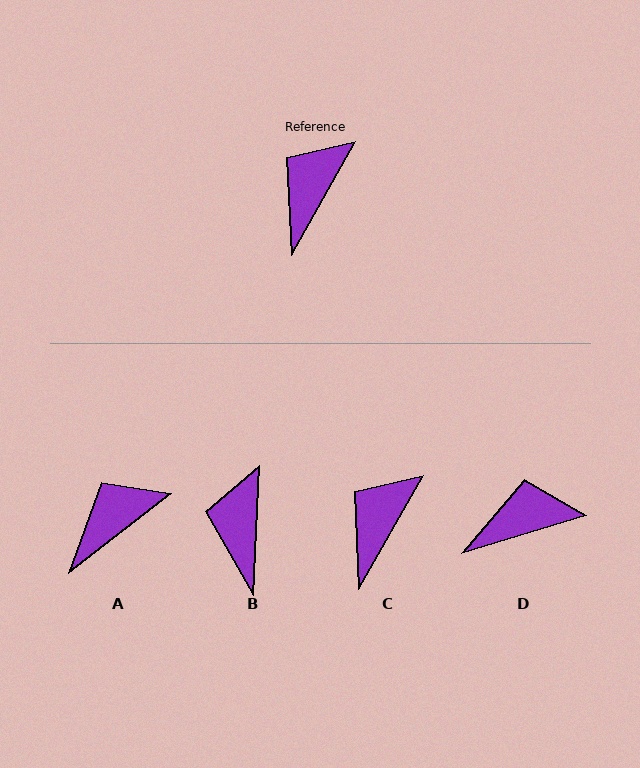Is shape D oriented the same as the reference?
No, it is off by about 43 degrees.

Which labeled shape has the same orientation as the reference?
C.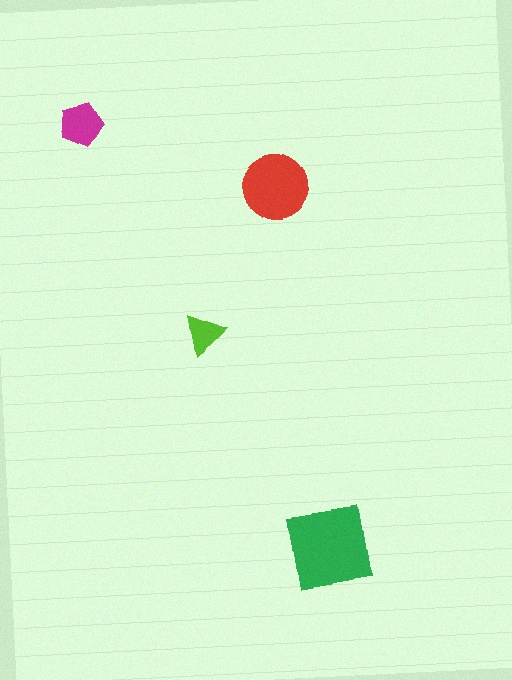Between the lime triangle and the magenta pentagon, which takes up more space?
The magenta pentagon.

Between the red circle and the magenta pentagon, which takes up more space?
The red circle.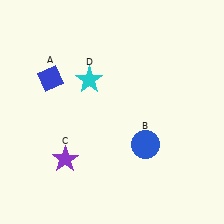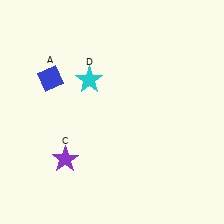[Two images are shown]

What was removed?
The blue circle (B) was removed in Image 2.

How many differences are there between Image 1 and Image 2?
There is 1 difference between the two images.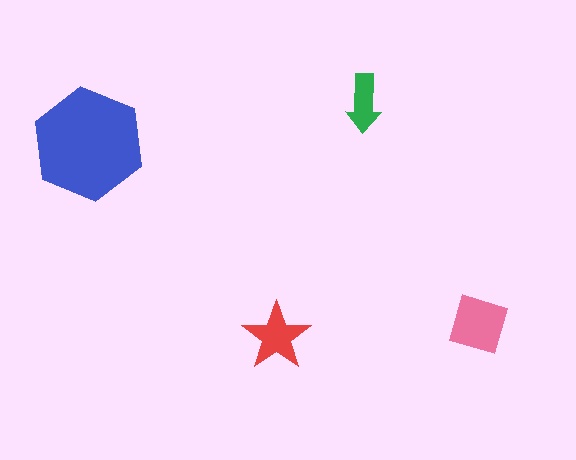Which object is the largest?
The blue hexagon.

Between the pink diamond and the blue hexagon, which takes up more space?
The blue hexagon.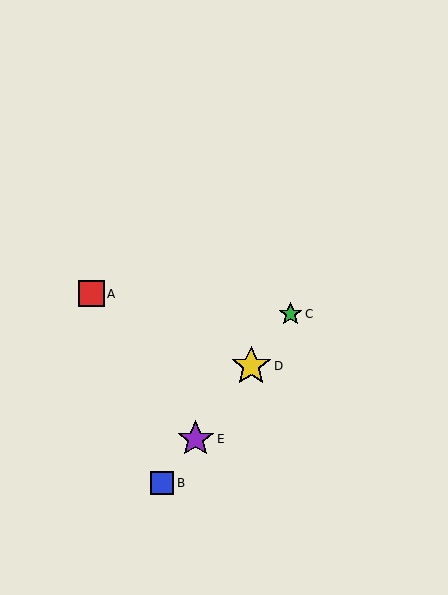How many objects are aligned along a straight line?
4 objects (B, C, D, E) are aligned along a straight line.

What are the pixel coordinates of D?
Object D is at (251, 366).